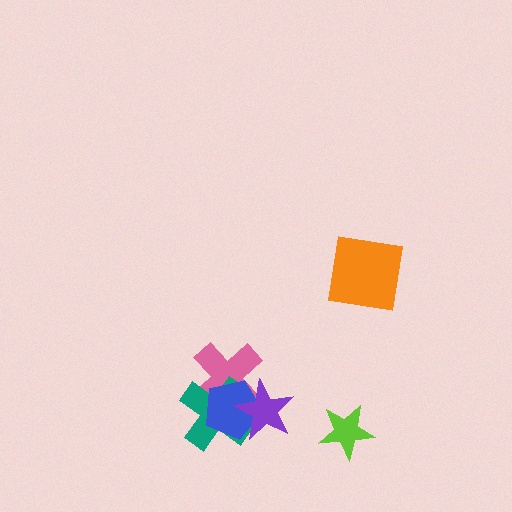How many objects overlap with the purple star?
3 objects overlap with the purple star.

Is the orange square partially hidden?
No, no other shape covers it.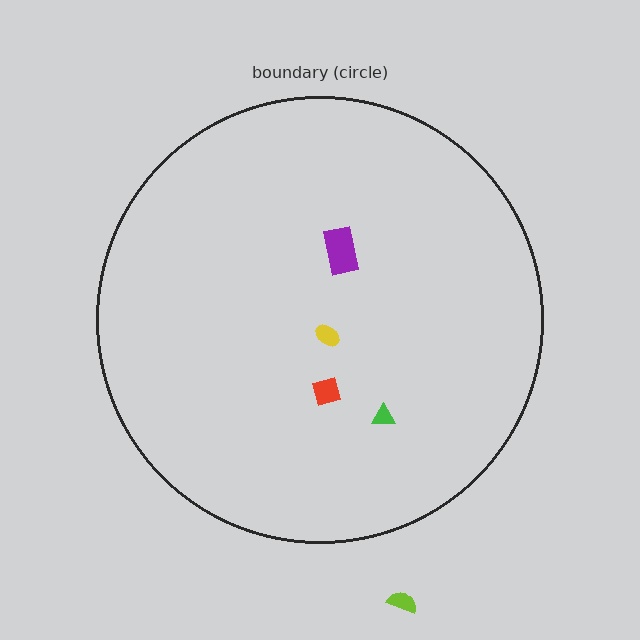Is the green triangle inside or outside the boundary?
Inside.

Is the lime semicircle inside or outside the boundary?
Outside.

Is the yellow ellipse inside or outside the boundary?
Inside.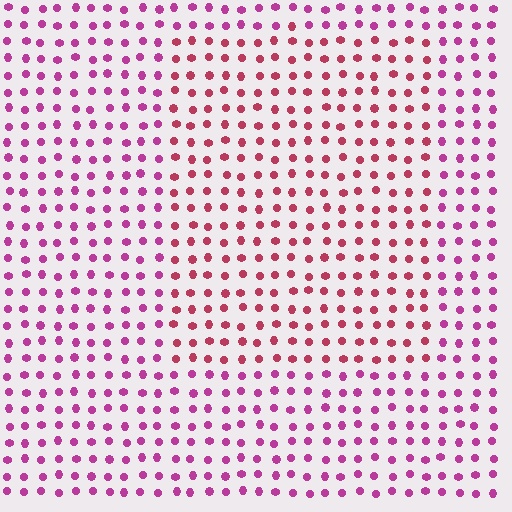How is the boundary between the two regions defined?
The boundary is defined purely by a slight shift in hue (about 30 degrees). Spacing, size, and orientation are identical on both sides.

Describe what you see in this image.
The image is filled with small magenta elements in a uniform arrangement. A rectangle-shaped region is visible where the elements are tinted to a slightly different hue, forming a subtle color boundary.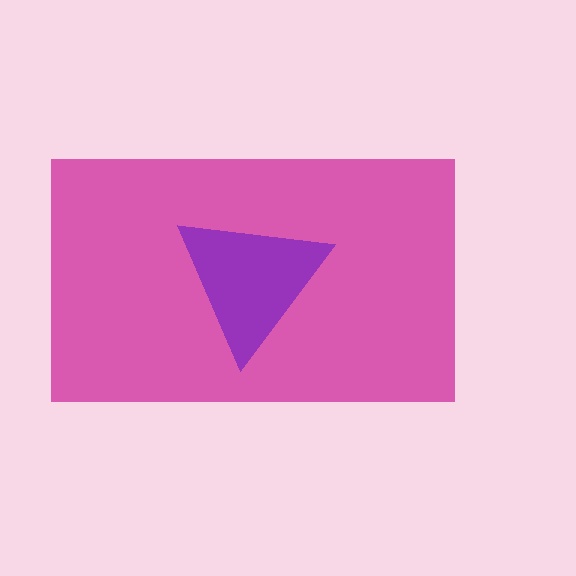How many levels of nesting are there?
2.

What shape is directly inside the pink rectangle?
The purple triangle.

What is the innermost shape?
The purple triangle.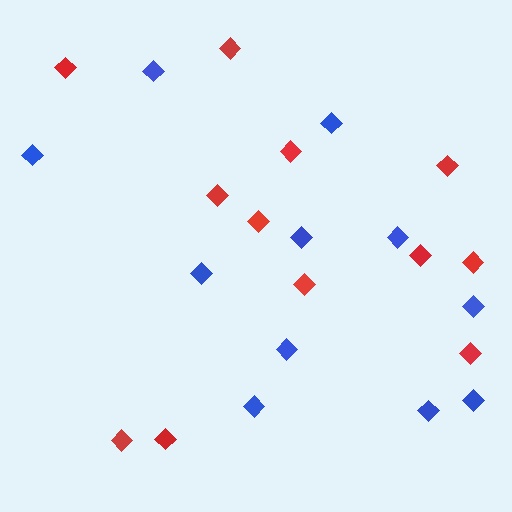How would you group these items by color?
There are 2 groups: one group of red diamonds (12) and one group of blue diamonds (11).